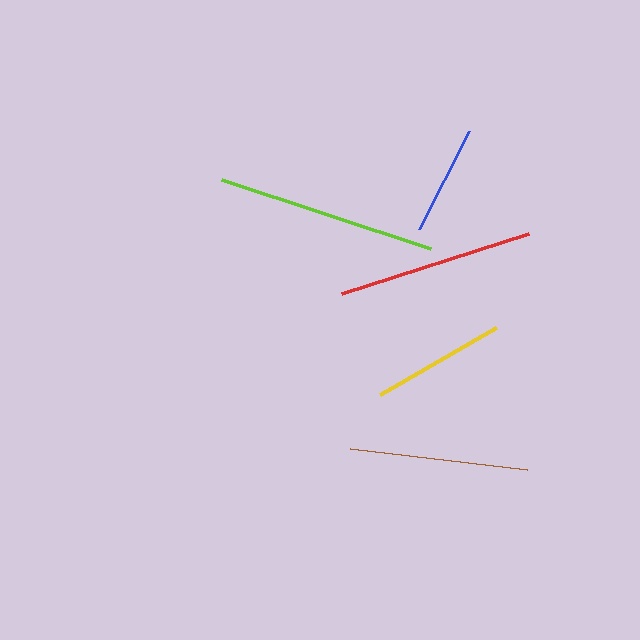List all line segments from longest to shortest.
From longest to shortest: lime, red, brown, yellow, blue.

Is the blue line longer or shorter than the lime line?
The lime line is longer than the blue line.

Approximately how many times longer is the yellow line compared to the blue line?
The yellow line is approximately 1.2 times the length of the blue line.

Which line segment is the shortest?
The blue line is the shortest at approximately 110 pixels.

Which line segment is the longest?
The lime line is the longest at approximately 221 pixels.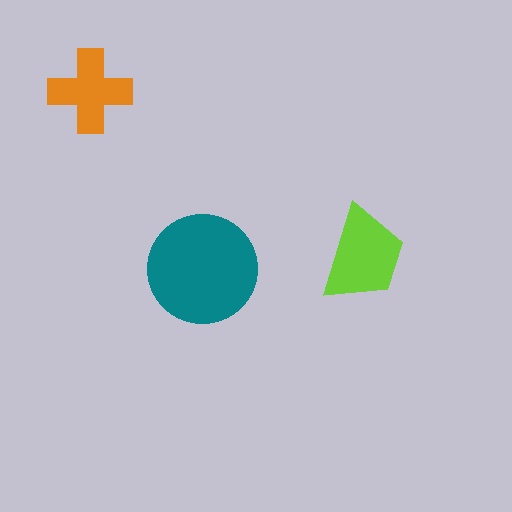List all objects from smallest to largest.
The orange cross, the lime trapezoid, the teal circle.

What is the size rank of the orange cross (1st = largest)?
3rd.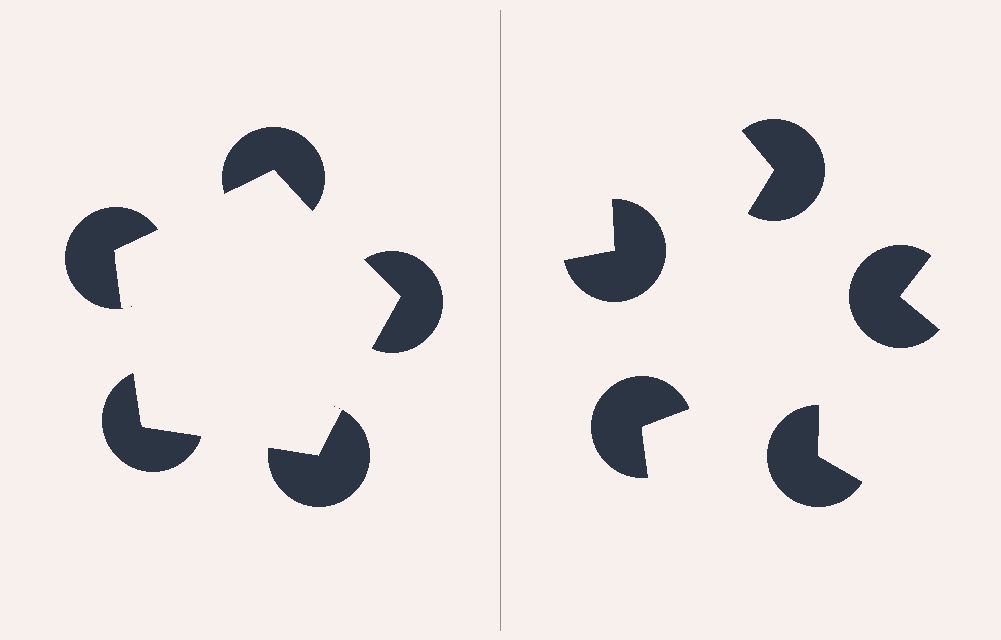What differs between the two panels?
The pac-man discs are positioned identically on both sides; only the wedge orientations differ. On the left they align to a pentagon; on the right they are misaligned.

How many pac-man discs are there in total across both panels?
10 — 5 on each side.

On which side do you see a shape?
An illusory pentagon appears on the left side. On the right side the wedge cuts are rotated, so no coherent shape forms.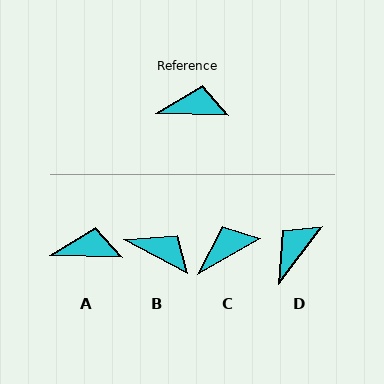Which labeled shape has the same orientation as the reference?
A.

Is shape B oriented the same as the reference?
No, it is off by about 27 degrees.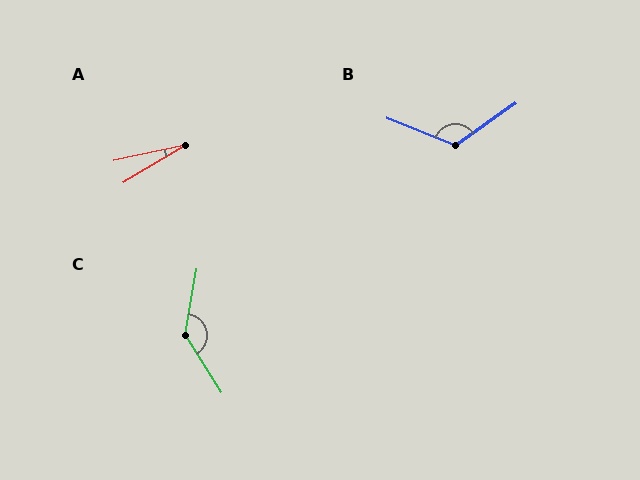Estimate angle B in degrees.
Approximately 123 degrees.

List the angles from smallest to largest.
A (19°), B (123°), C (138°).